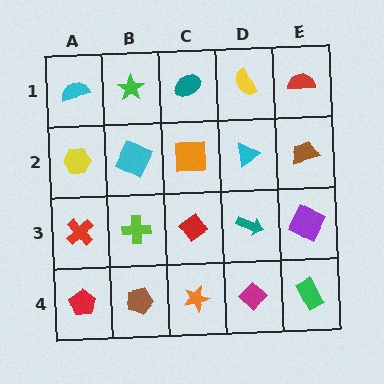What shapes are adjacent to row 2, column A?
A cyan semicircle (row 1, column A), a red cross (row 3, column A), a cyan square (row 2, column B).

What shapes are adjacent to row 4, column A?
A red cross (row 3, column A), a brown pentagon (row 4, column B).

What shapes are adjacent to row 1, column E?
A brown trapezoid (row 2, column E), a yellow semicircle (row 1, column D).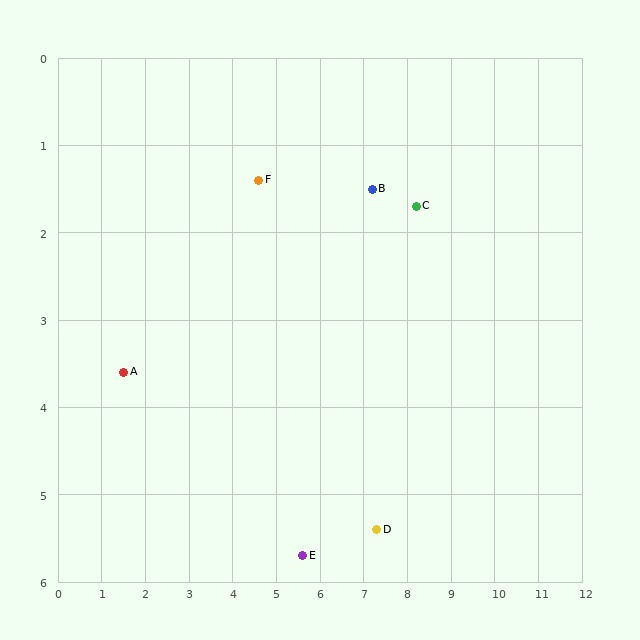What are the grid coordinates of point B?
Point B is at approximately (7.2, 1.5).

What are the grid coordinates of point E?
Point E is at approximately (5.6, 5.7).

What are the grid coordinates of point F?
Point F is at approximately (4.6, 1.4).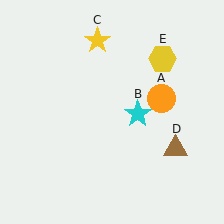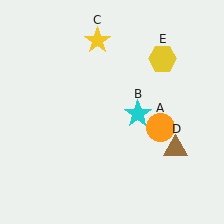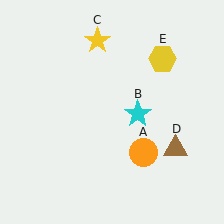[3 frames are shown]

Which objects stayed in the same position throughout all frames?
Cyan star (object B) and yellow star (object C) and brown triangle (object D) and yellow hexagon (object E) remained stationary.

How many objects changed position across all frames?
1 object changed position: orange circle (object A).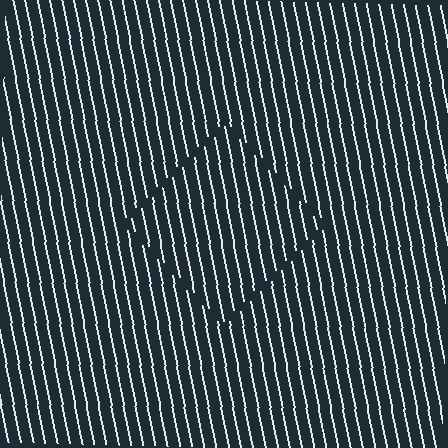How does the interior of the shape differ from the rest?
The interior of the shape contains the same grating, shifted by half a period — the contour is defined by the phase discontinuity where line-ends from the inner and outer gratings abut.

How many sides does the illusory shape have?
4 sides — the line-ends trace a square.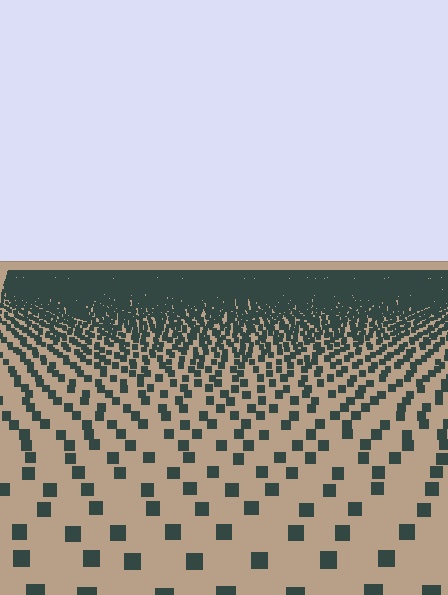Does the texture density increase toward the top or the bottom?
Density increases toward the top.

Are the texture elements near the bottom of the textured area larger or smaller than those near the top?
Larger. Near the bottom, elements are closer to the viewer and appear at a bigger on-screen size.